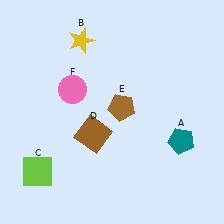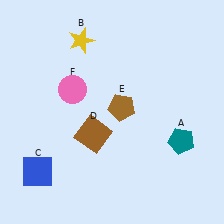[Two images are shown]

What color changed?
The square (C) changed from lime in Image 1 to blue in Image 2.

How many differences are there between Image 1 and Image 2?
There is 1 difference between the two images.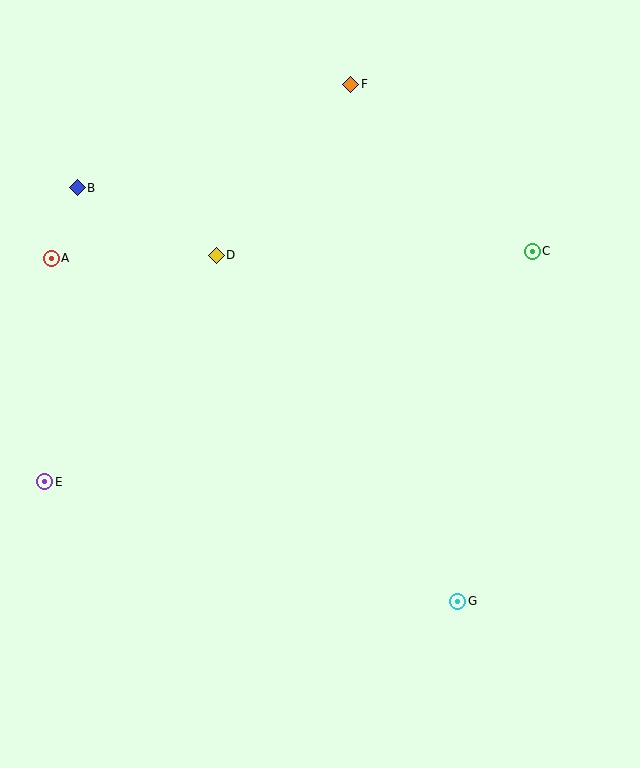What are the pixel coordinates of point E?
Point E is at (45, 482).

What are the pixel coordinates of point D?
Point D is at (216, 255).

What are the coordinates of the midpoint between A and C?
The midpoint between A and C is at (292, 255).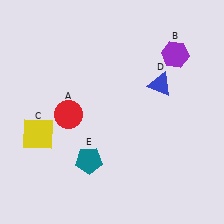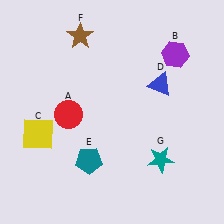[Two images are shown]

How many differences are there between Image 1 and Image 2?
There are 2 differences between the two images.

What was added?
A brown star (F), a teal star (G) were added in Image 2.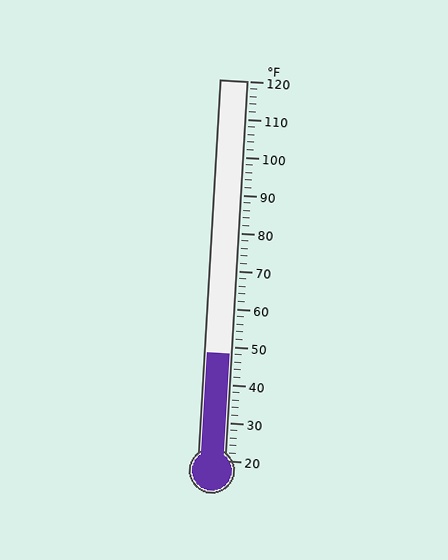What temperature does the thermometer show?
The thermometer shows approximately 48°F.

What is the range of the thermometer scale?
The thermometer scale ranges from 20°F to 120°F.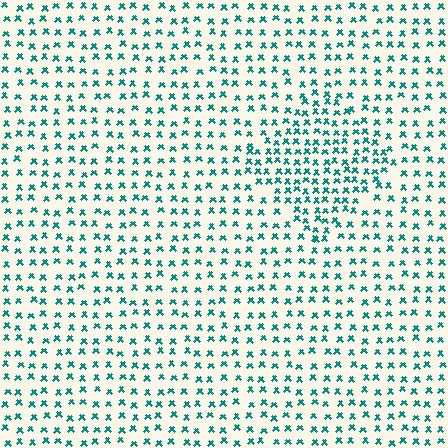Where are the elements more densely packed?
The elements are more densely packed inside the diamond boundary.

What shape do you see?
I see a diamond.